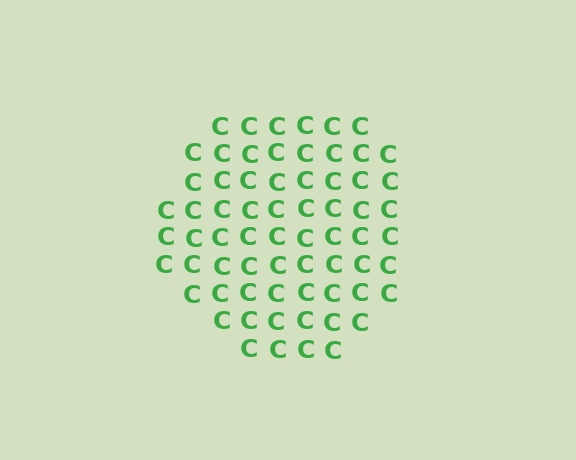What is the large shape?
The large shape is a circle.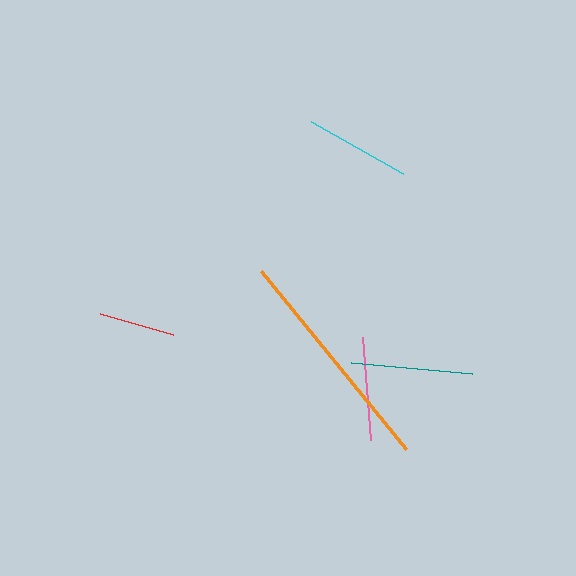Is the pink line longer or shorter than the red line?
The pink line is longer than the red line.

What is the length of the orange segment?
The orange segment is approximately 229 pixels long.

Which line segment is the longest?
The orange line is the longest at approximately 229 pixels.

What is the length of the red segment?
The red segment is approximately 75 pixels long.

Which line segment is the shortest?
The red line is the shortest at approximately 75 pixels.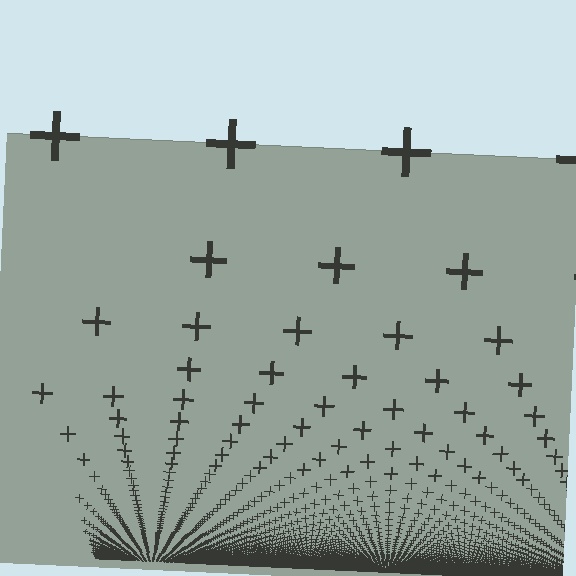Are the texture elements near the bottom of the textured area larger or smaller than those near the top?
Smaller. The gradient is inverted — elements near the bottom are smaller and denser.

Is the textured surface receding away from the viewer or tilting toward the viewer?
The surface appears to tilt toward the viewer. Texture elements get larger and sparser toward the top.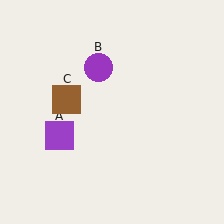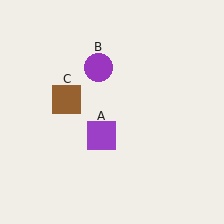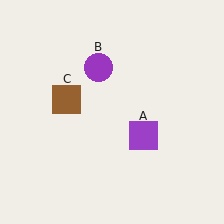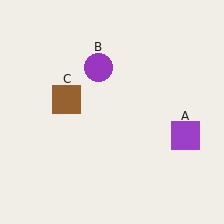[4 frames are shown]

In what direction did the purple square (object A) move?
The purple square (object A) moved right.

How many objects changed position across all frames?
1 object changed position: purple square (object A).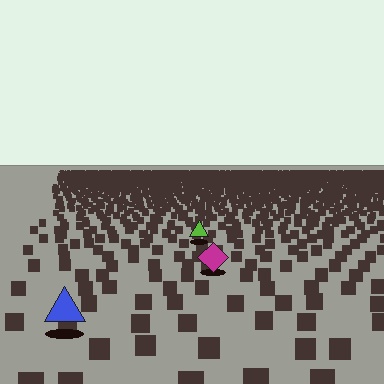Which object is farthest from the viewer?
The lime triangle is farthest from the viewer. It appears smaller and the ground texture around it is denser.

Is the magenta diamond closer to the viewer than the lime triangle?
Yes. The magenta diamond is closer — you can tell from the texture gradient: the ground texture is coarser near it.